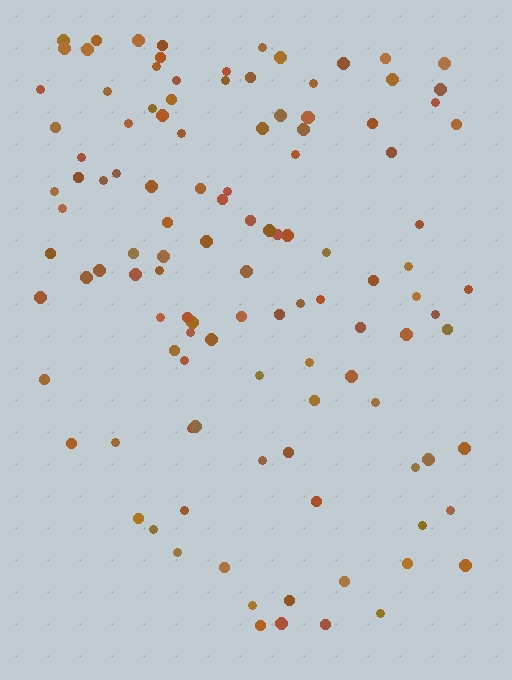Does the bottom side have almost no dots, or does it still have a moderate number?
Still a moderate number, just noticeably fewer than the top.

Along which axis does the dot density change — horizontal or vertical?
Vertical.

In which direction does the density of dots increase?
From bottom to top, with the top side densest.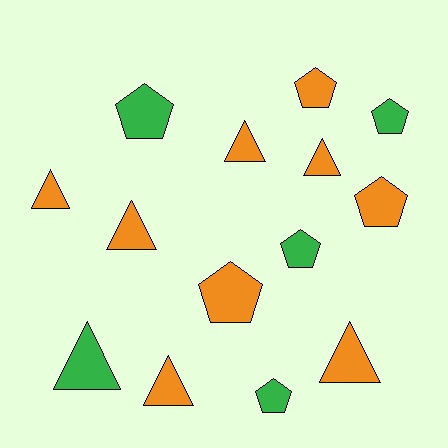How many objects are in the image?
There are 14 objects.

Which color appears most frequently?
Orange, with 9 objects.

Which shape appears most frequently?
Pentagon, with 7 objects.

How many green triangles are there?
There is 1 green triangle.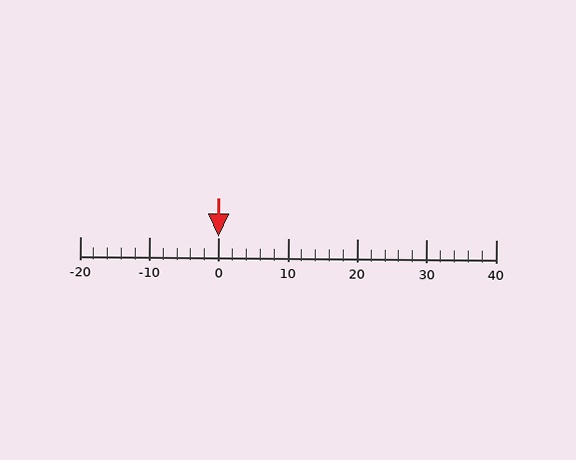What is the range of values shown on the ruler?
The ruler shows values from -20 to 40.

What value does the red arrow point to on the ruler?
The red arrow points to approximately 0.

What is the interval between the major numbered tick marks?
The major tick marks are spaced 10 units apart.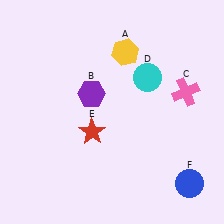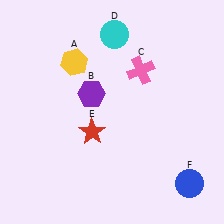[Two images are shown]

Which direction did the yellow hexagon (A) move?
The yellow hexagon (A) moved left.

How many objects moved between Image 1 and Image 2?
3 objects moved between the two images.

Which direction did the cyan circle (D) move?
The cyan circle (D) moved up.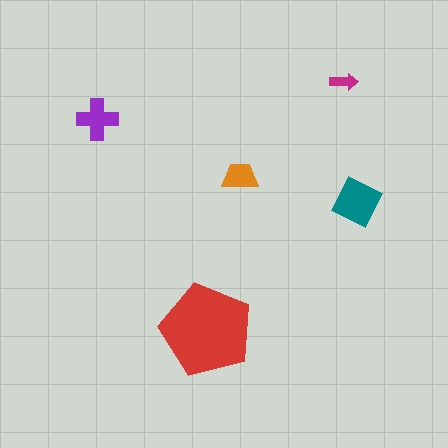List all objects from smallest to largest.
The magenta arrow, the orange trapezoid, the purple cross, the teal square, the red pentagon.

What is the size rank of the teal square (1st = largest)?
2nd.